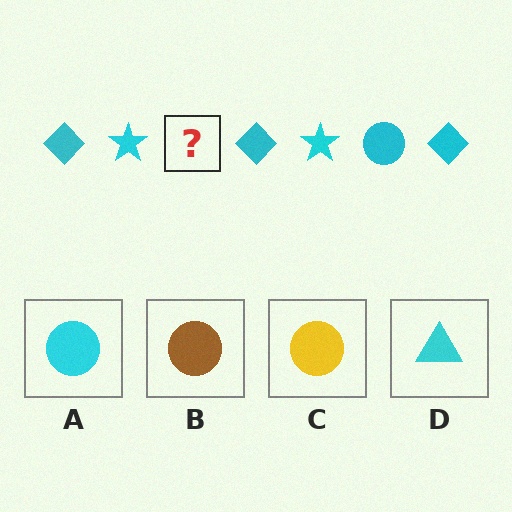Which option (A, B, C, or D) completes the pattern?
A.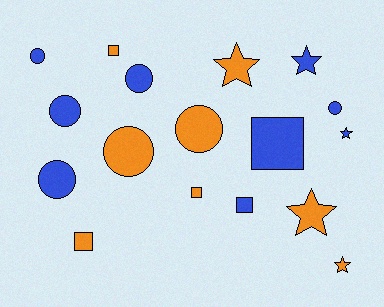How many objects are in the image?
There are 17 objects.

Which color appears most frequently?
Blue, with 9 objects.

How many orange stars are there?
There are 3 orange stars.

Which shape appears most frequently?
Circle, with 7 objects.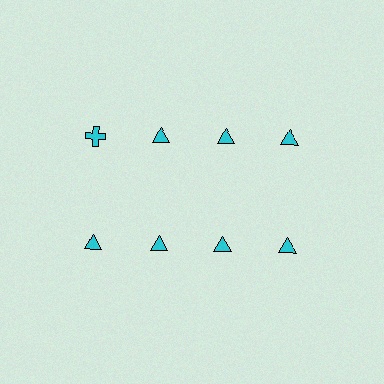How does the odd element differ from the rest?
It has a different shape: cross instead of triangle.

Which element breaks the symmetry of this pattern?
The cyan cross in the top row, leftmost column breaks the symmetry. All other shapes are cyan triangles.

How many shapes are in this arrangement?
There are 8 shapes arranged in a grid pattern.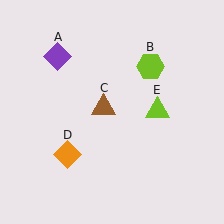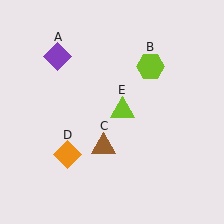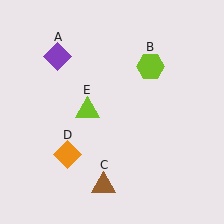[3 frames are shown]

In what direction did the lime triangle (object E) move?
The lime triangle (object E) moved left.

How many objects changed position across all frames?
2 objects changed position: brown triangle (object C), lime triangle (object E).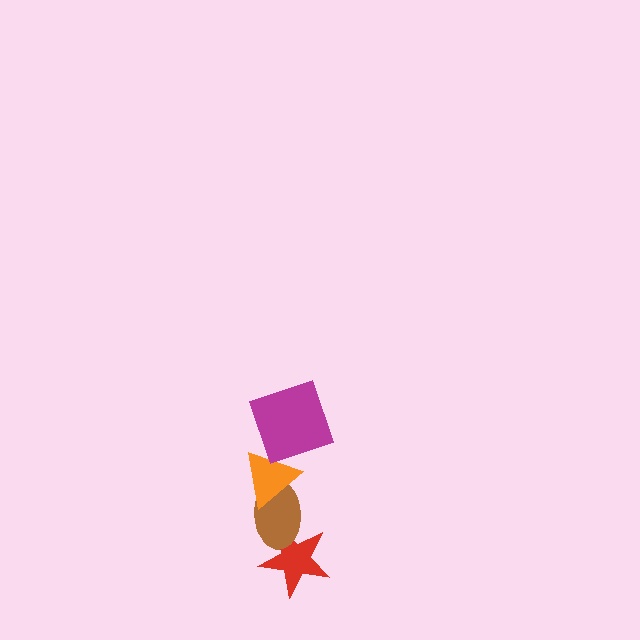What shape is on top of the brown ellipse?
The orange triangle is on top of the brown ellipse.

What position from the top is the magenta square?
The magenta square is 1st from the top.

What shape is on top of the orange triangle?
The magenta square is on top of the orange triangle.